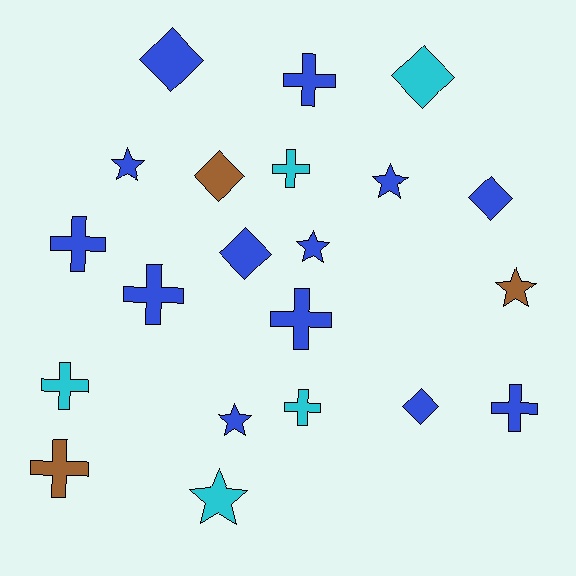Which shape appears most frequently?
Cross, with 9 objects.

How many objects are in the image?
There are 21 objects.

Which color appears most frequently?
Blue, with 13 objects.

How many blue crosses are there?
There are 5 blue crosses.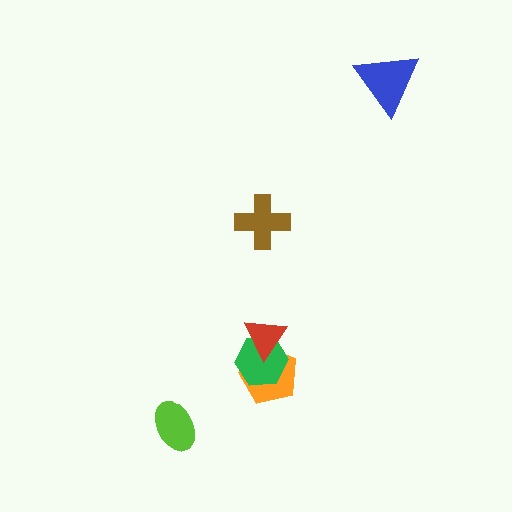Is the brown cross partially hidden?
No, no other shape covers it.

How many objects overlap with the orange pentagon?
2 objects overlap with the orange pentagon.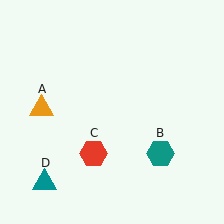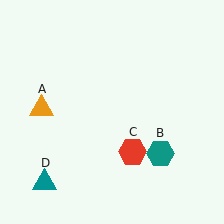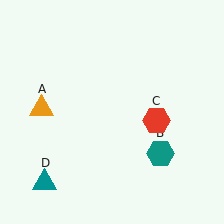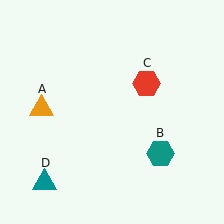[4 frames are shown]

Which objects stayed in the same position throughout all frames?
Orange triangle (object A) and teal hexagon (object B) and teal triangle (object D) remained stationary.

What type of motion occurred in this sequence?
The red hexagon (object C) rotated counterclockwise around the center of the scene.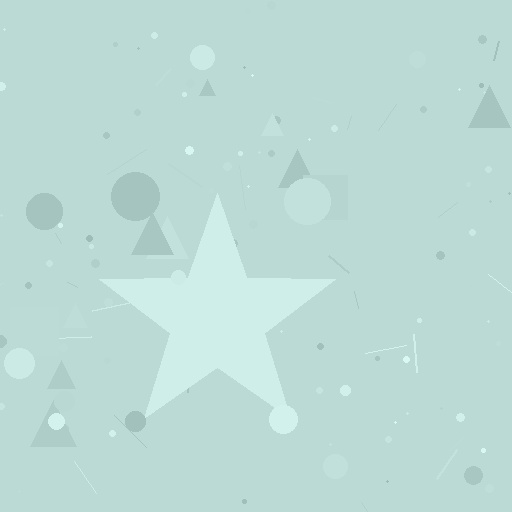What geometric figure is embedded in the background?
A star is embedded in the background.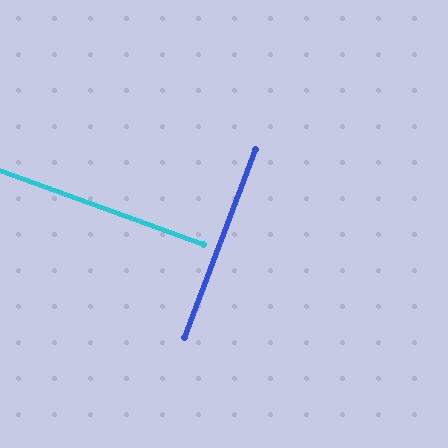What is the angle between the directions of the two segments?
Approximately 89 degrees.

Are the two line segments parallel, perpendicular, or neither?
Perpendicular — they meet at approximately 89°.